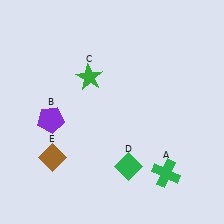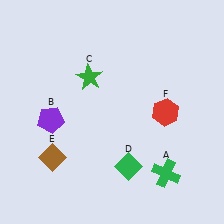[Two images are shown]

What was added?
A red hexagon (F) was added in Image 2.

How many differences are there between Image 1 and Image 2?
There is 1 difference between the two images.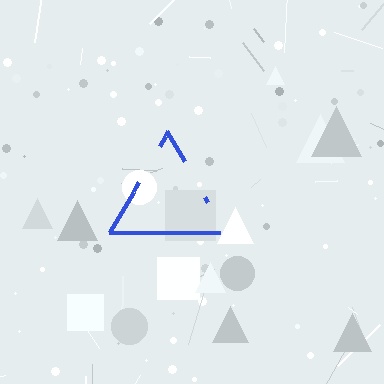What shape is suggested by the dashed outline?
The dashed outline suggests a triangle.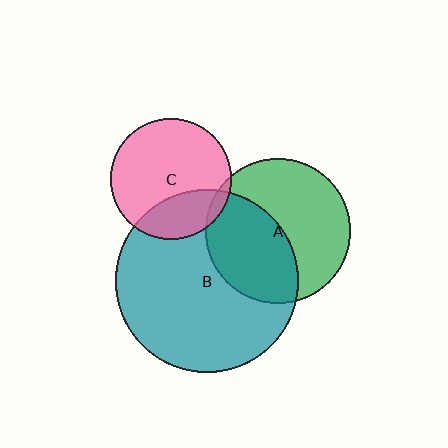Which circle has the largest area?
Circle B (teal).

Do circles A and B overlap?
Yes.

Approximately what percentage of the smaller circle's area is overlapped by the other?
Approximately 45%.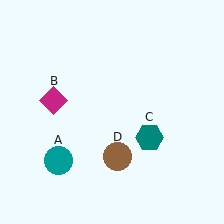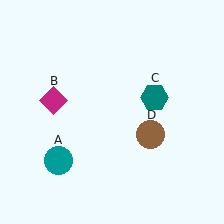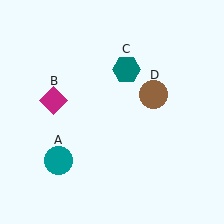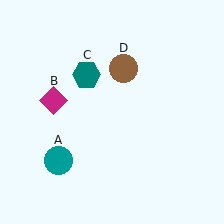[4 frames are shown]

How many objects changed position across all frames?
2 objects changed position: teal hexagon (object C), brown circle (object D).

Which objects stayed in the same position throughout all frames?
Teal circle (object A) and magenta diamond (object B) remained stationary.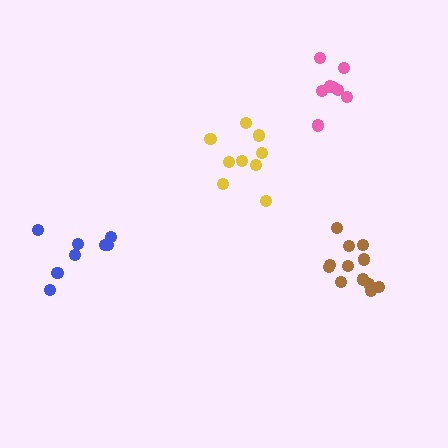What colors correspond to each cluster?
The clusters are colored: blue, brown, pink, yellow.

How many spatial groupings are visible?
There are 4 spatial groupings.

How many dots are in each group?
Group 1: 8 dots, Group 2: 12 dots, Group 3: 8 dots, Group 4: 9 dots (37 total).